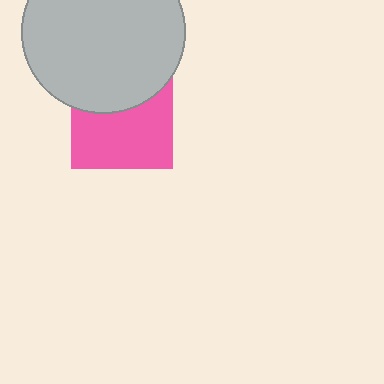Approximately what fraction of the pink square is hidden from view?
Roughly 37% of the pink square is hidden behind the light gray circle.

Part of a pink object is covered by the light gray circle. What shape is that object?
It is a square.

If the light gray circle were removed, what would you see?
You would see the complete pink square.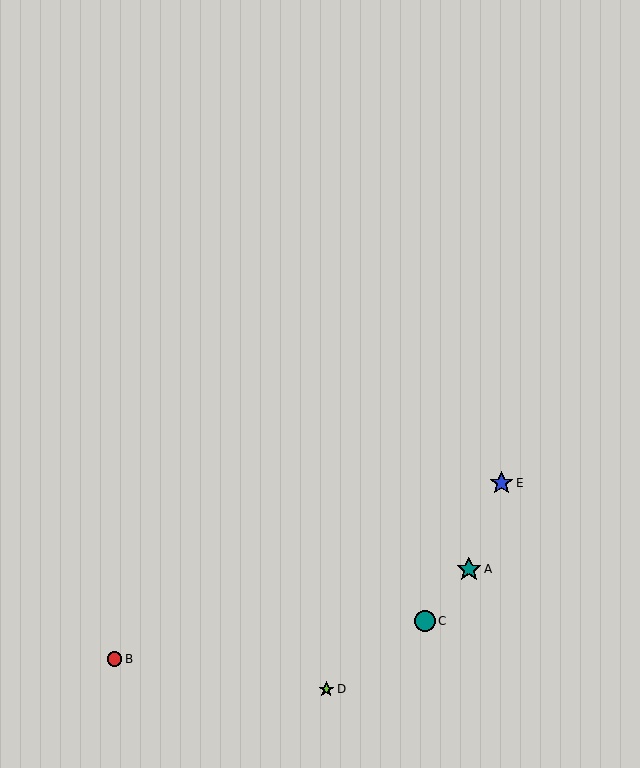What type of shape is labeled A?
Shape A is a teal star.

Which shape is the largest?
The teal star (labeled A) is the largest.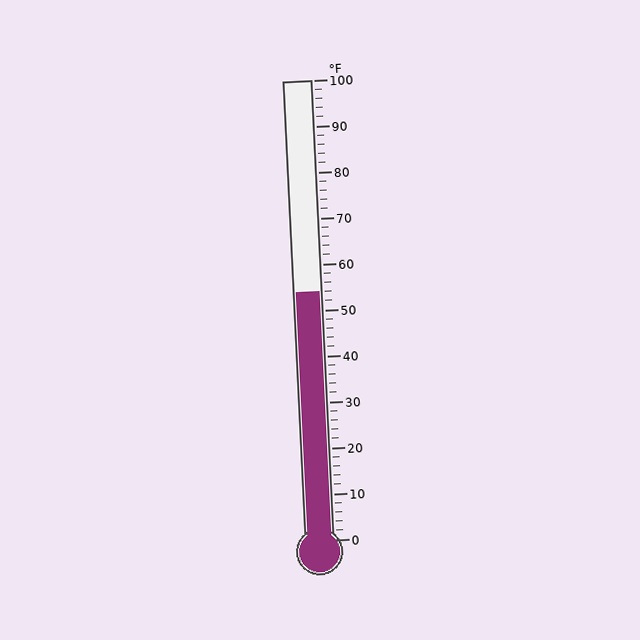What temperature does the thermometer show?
The thermometer shows approximately 54°F.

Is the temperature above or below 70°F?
The temperature is below 70°F.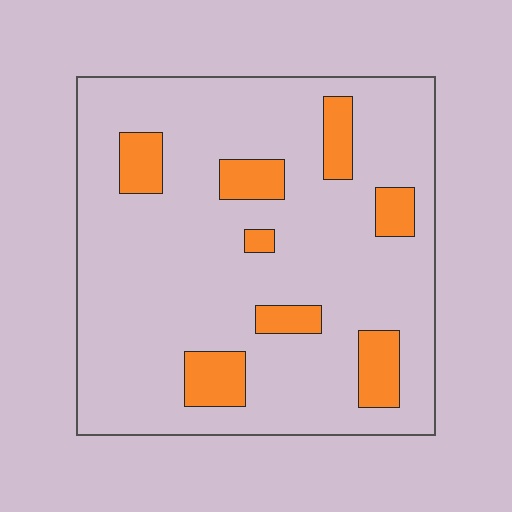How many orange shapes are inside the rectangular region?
8.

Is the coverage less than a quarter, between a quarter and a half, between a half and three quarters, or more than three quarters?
Less than a quarter.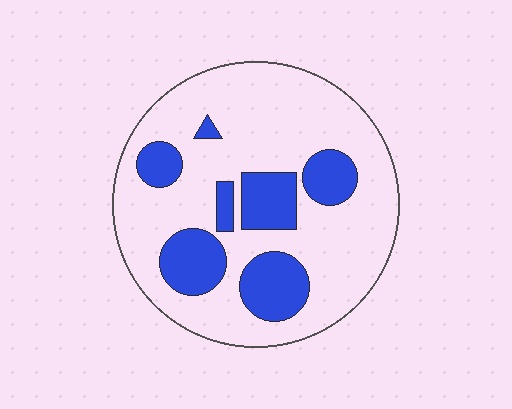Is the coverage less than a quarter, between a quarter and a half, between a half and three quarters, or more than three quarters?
Between a quarter and a half.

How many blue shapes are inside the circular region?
7.